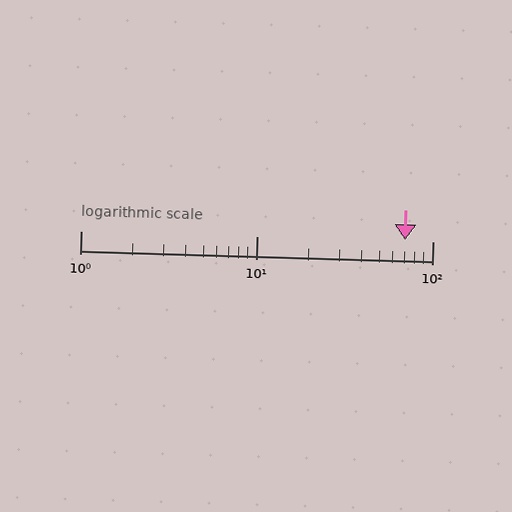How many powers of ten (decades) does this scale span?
The scale spans 2 decades, from 1 to 100.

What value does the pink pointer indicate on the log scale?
The pointer indicates approximately 70.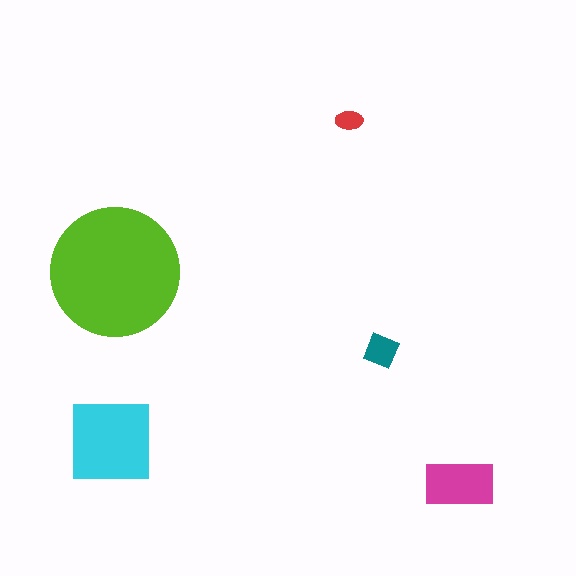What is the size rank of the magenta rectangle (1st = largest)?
3rd.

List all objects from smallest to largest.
The red ellipse, the teal diamond, the magenta rectangle, the cyan square, the lime circle.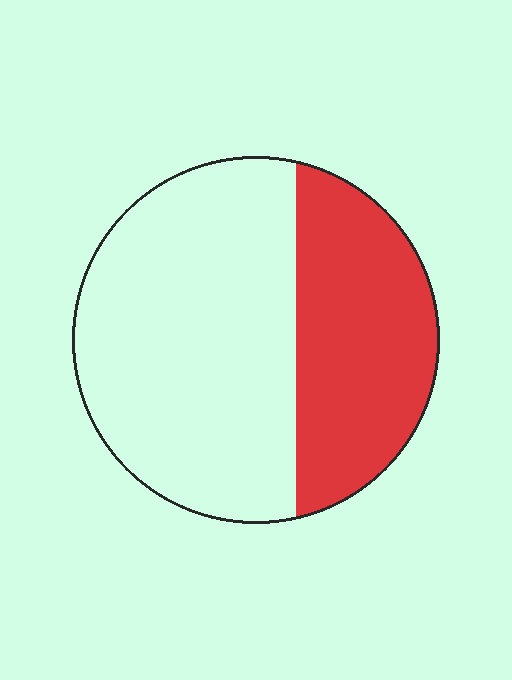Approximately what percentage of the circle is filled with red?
Approximately 35%.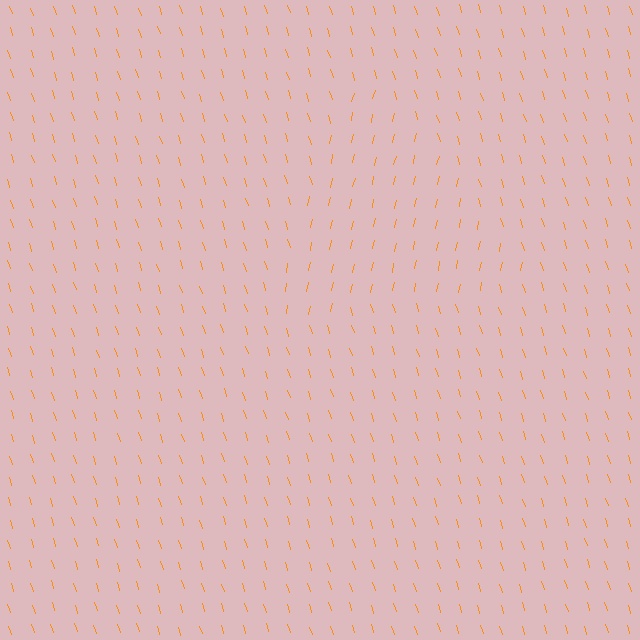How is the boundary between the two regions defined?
The boundary is defined purely by a change in line orientation (approximately 30 degrees difference). All lines are the same color and thickness.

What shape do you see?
I see a triangle.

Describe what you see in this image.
The image is filled with small orange line segments. A triangle region in the image has lines oriented differently from the surrounding lines, creating a visible texture boundary.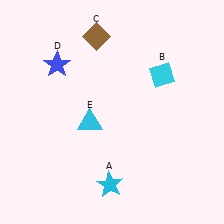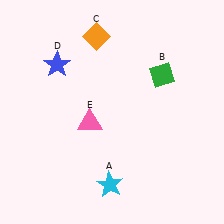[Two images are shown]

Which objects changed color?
B changed from cyan to green. C changed from brown to orange. E changed from cyan to pink.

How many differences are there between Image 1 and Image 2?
There are 3 differences between the two images.